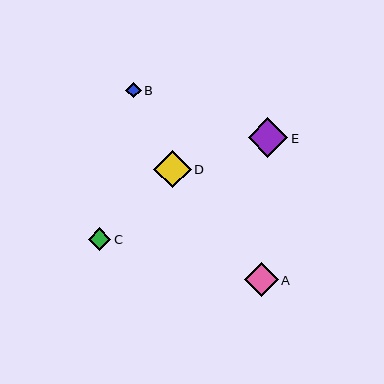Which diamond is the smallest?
Diamond B is the smallest with a size of approximately 16 pixels.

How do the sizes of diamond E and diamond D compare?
Diamond E and diamond D are approximately the same size.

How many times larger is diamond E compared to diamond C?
Diamond E is approximately 1.8 times the size of diamond C.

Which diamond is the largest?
Diamond E is the largest with a size of approximately 40 pixels.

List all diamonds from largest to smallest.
From largest to smallest: E, D, A, C, B.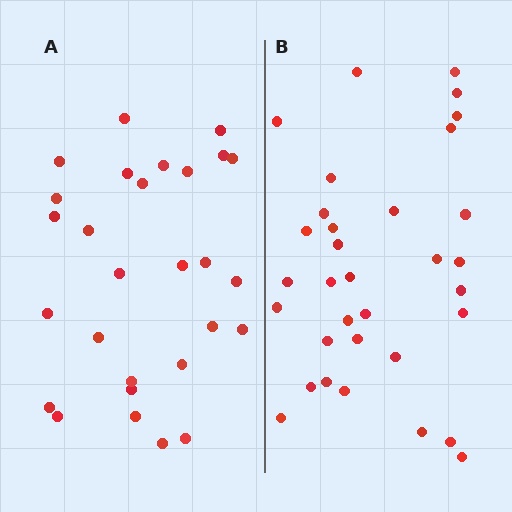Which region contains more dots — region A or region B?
Region B (the right region) has more dots.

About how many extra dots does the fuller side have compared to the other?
Region B has about 5 more dots than region A.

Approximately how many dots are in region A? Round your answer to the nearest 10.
About 30 dots. (The exact count is 28, which rounds to 30.)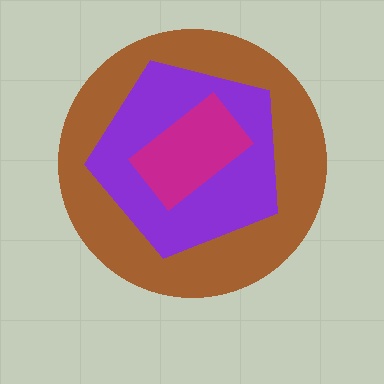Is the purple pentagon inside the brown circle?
Yes.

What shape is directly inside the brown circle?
The purple pentagon.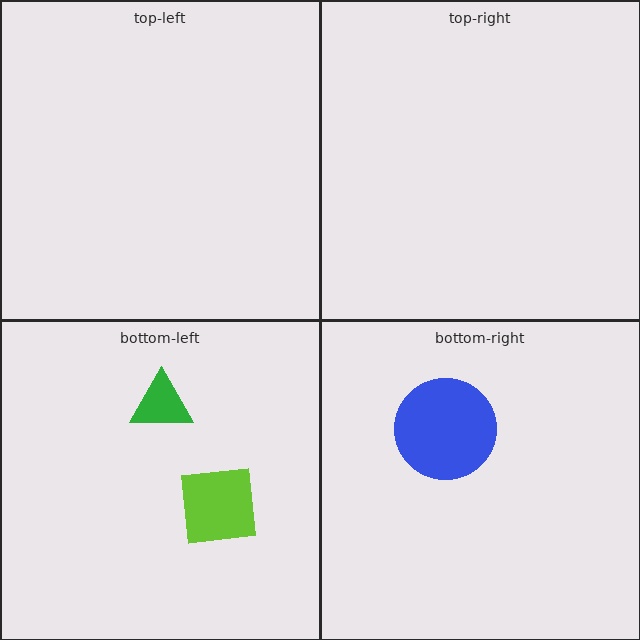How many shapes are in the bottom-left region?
2.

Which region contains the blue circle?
The bottom-right region.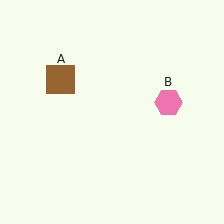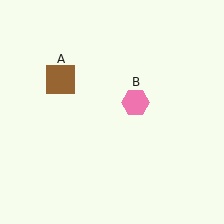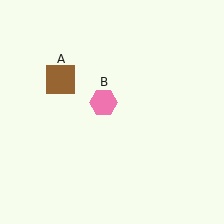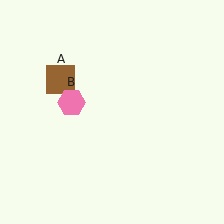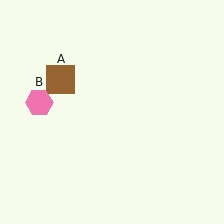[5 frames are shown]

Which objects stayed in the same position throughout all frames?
Brown square (object A) remained stationary.